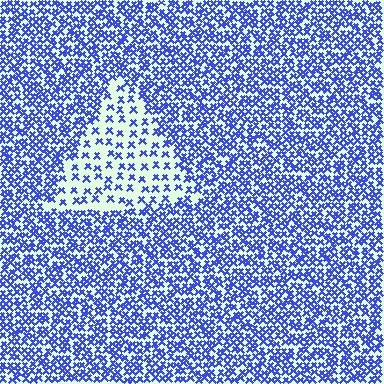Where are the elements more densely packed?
The elements are more densely packed outside the triangle boundary.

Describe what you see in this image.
The image contains small blue elements arranged at two different densities. A triangle-shaped region is visible where the elements are less densely packed than the surrounding area.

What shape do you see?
I see a triangle.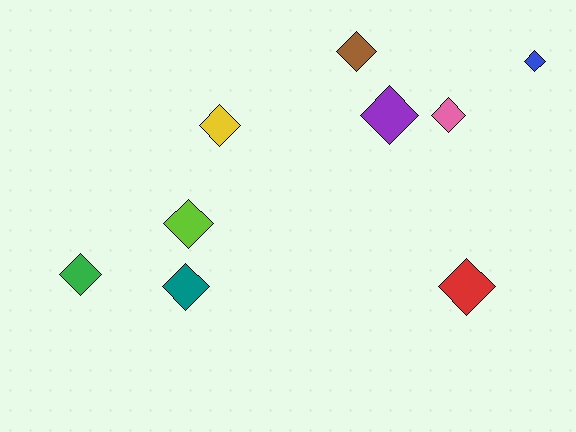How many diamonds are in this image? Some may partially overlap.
There are 9 diamonds.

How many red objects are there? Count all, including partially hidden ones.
There is 1 red object.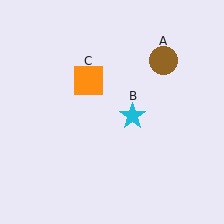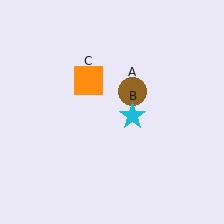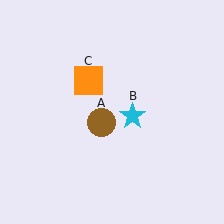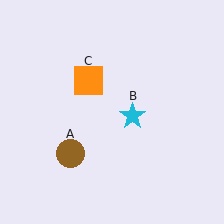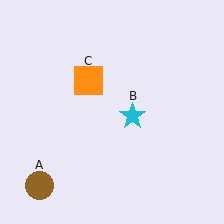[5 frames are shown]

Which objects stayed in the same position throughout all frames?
Cyan star (object B) and orange square (object C) remained stationary.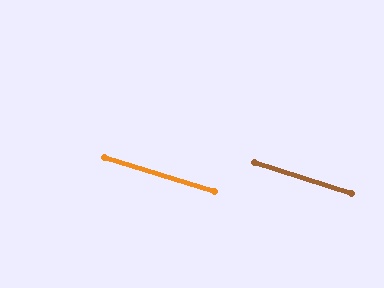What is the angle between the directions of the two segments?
Approximately 1 degree.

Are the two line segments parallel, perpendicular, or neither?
Parallel — their directions differ by only 0.7°.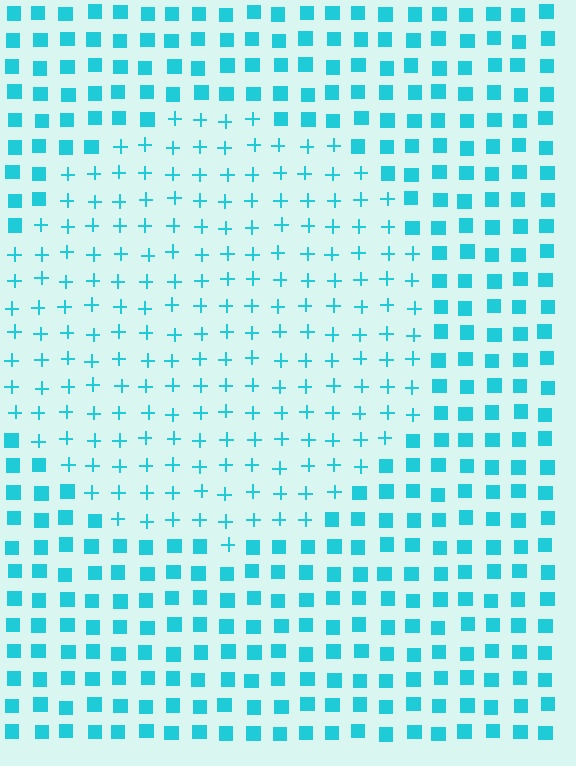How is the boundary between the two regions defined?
The boundary is defined by a change in element shape: plus signs inside vs. squares outside. All elements share the same color and spacing.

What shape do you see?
I see a circle.